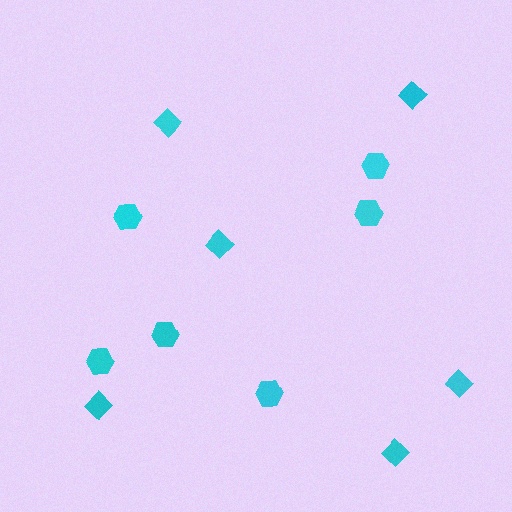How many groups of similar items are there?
There are 2 groups: one group of hexagons (6) and one group of diamonds (6).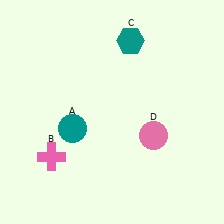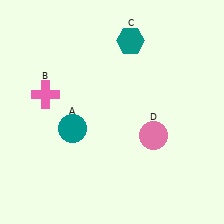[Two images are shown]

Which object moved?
The pink cross (B) moved up.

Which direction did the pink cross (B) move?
The pink cross (B) moved up.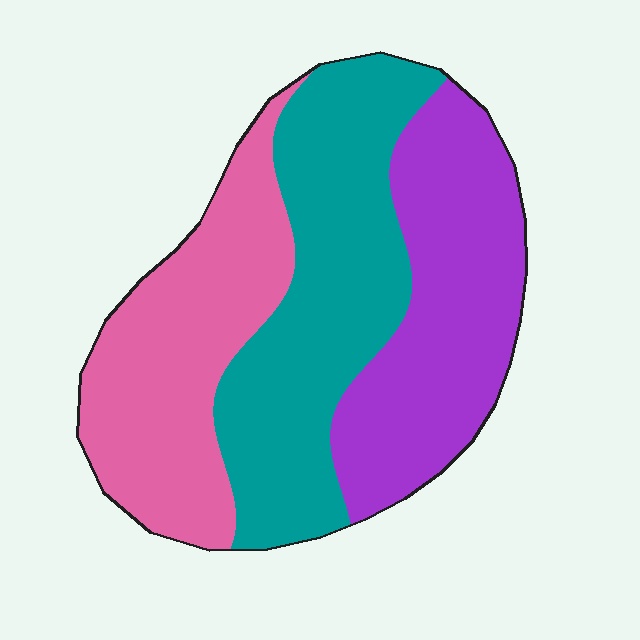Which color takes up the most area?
Teal, at roughly 35%.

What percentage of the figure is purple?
Purple covers roughly 30% of the figure.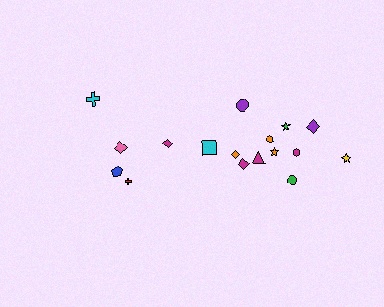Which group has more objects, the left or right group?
The right group.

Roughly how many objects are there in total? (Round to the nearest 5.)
Roughly 15 objects in total.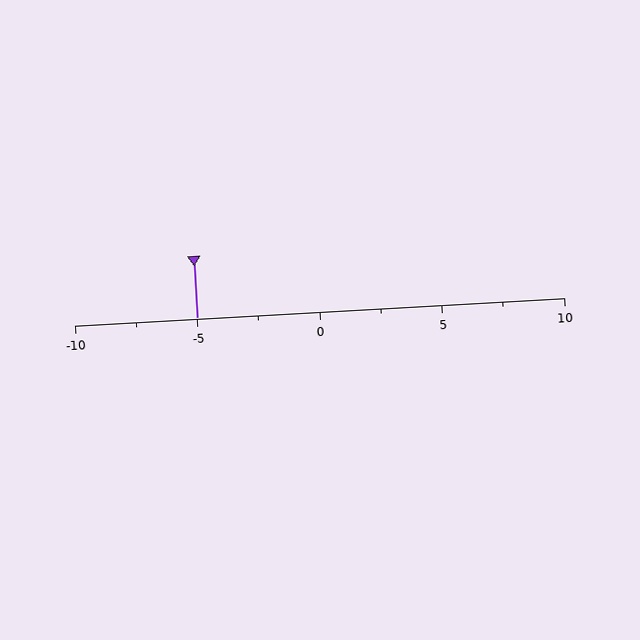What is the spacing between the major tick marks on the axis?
The major ticks are spaced 5 apart.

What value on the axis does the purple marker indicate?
The marker indicates approximately -5.